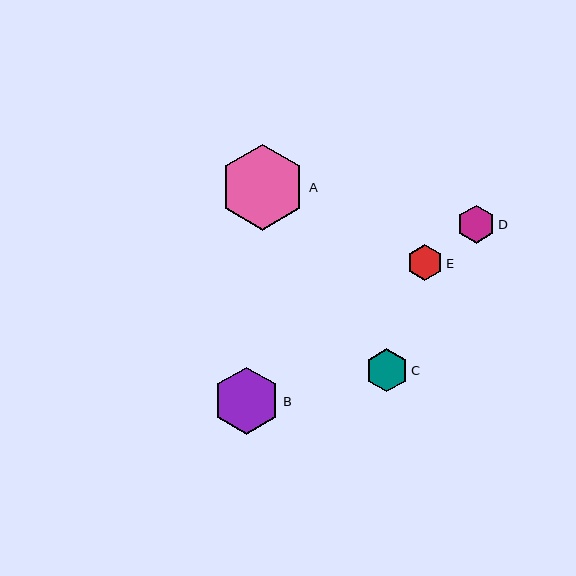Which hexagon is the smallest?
Hexagon E is the smallest with a size of approximately 36 pixels.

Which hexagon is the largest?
Hexagon A is the largest with a size of approximately 86 pixels.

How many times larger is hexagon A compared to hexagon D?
Hexagon A is approximately 2.3 times the size of hexagon D.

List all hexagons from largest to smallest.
From largest to smallest: A, B, C, D, E.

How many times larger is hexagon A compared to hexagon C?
Hexagon A is approximately 2.0 times the size of hexagon C.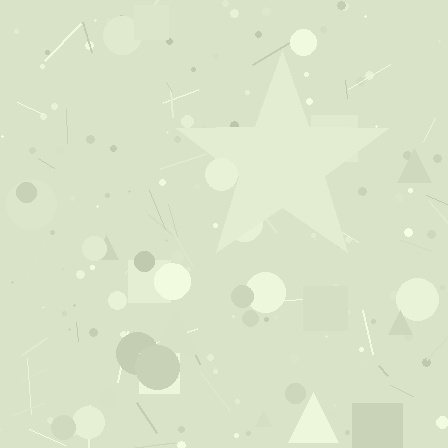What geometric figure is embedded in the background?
A star is embedded in the background.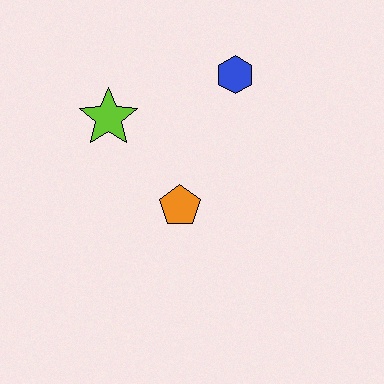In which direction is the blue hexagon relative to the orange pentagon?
The blue hexagon is above the orange pentagon.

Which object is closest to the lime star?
The orange pentagon is closest to the lime star.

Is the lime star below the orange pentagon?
No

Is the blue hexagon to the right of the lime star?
Yes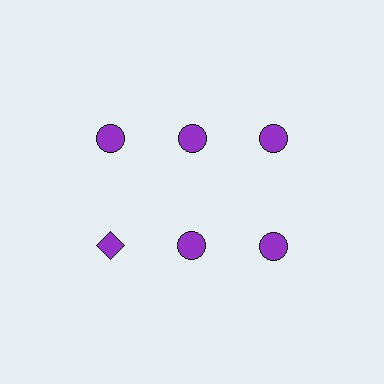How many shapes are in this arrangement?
There are 6 shapes arranged in a grid pattern.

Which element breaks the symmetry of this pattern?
The purple diamond in the second row, leftmost column breaks the symmetry. All other shapes are purple circles.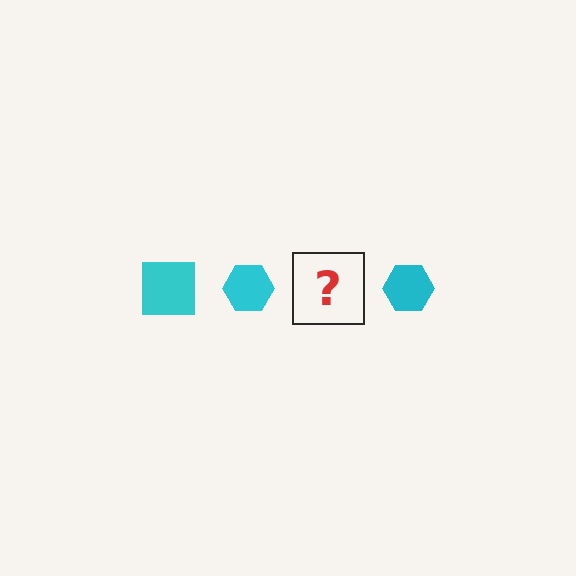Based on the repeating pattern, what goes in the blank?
The blank should be a cyan square.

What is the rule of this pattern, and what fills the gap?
The rule is that the pattern cycles through square, hexagon shapes in cyan. The gap should be filled with a cyan square.